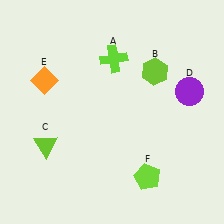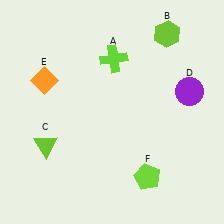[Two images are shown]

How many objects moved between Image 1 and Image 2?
1 object moved between the two images.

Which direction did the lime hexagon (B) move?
The lime hexagon (B) moved up.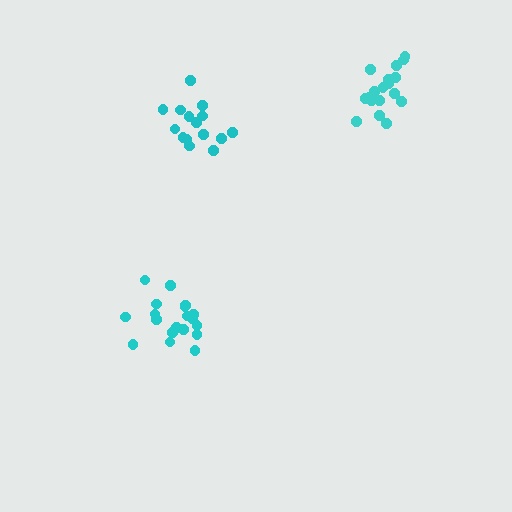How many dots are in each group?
Group 1: 19 dots, Group 2: 18 dots, Group 3: 15 dots (52 total).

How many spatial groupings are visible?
There are 3 spatial groupings.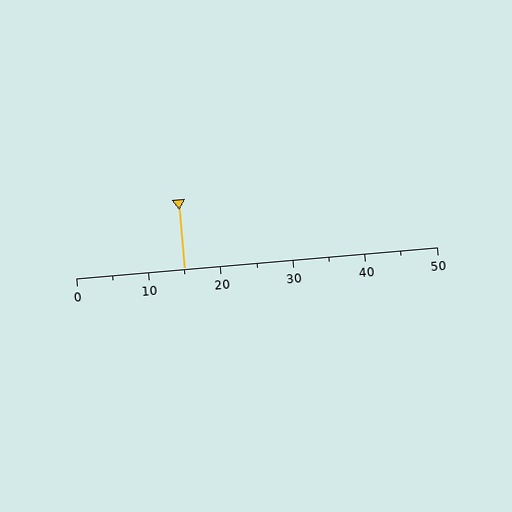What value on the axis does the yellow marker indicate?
The marker indicates approximately 15.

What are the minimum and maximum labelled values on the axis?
The axis runs from 0 to 50.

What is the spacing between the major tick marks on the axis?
The major ticks are spaced 10 apart.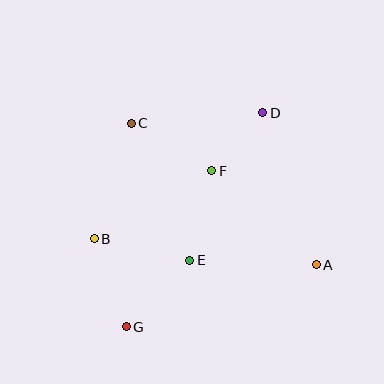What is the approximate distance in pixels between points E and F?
The distance between E and F is approximately 92 pixels.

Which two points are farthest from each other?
Points D and G are farthest from each other.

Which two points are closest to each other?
Points D and F are closest to each other.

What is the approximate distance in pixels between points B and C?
The distance between B and C is approximately 121 pixels.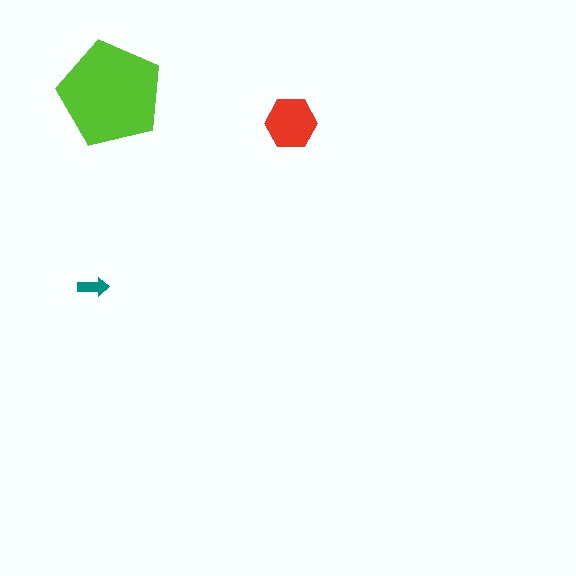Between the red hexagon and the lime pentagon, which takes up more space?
The lime pentagon.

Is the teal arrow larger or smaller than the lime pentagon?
Smaller.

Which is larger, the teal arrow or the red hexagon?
The red hexagon.